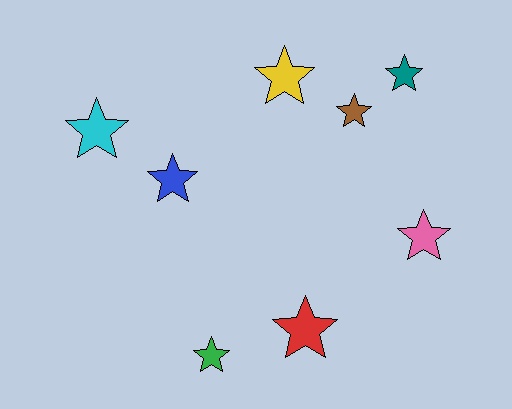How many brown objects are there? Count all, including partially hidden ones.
There is 1 brown object.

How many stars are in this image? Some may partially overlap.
There are 8 stars.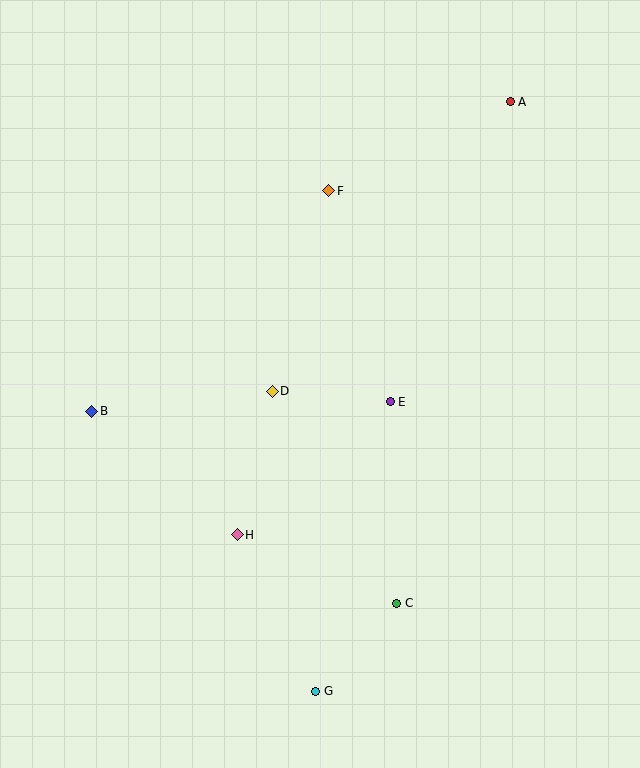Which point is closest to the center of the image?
Point D at (272, 391) is closest to the center.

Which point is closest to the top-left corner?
Point F is closest to the top-left corner.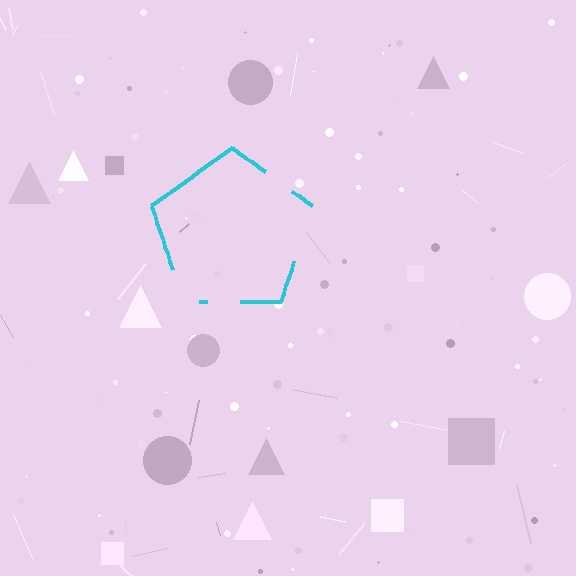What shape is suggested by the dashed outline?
The dashed outline suggests a pentagon.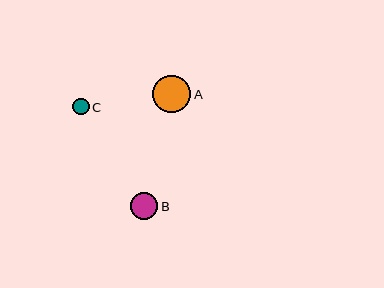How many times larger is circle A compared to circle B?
Circle A is approximately 1.4 times the size of circle B.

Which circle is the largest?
Circle A is the largest with a size of approximately 38 pixels.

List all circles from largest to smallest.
From largest to smallest: A, B, C.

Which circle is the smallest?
Circle C is the smallest with a size of approximately 16 pixels.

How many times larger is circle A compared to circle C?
Circle A is approximately 2.3 times the size of circle C.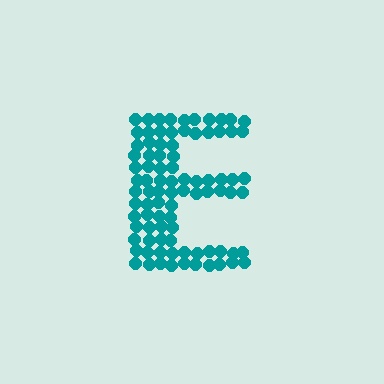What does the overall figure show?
The overall figure shows the letter E.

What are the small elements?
The small elements are circles.